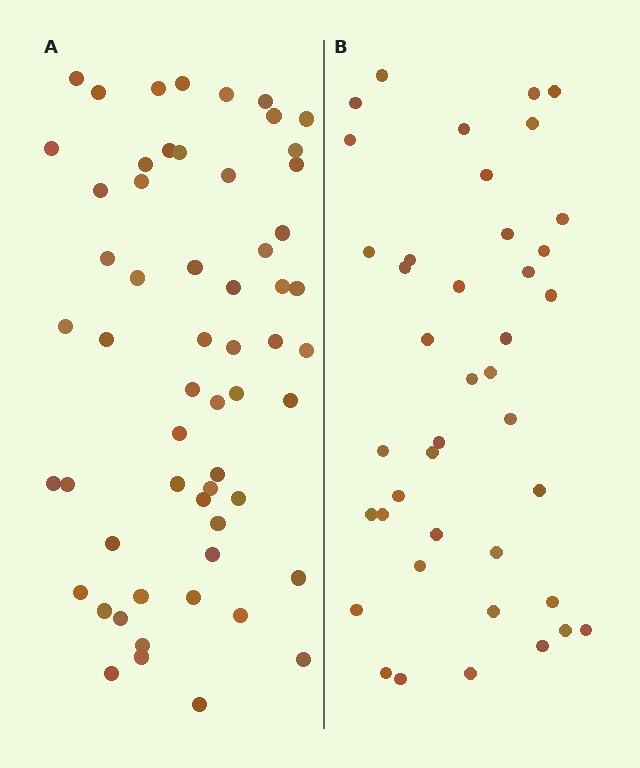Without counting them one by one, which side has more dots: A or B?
Region A (the left region) has more dots.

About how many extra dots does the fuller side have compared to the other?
Region A has approximately 15 more dots than region B.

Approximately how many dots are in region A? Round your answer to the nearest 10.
About 60 dots. (The exact count is 58, which rounds to 60.)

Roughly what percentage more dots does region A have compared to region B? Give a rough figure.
About 40% more.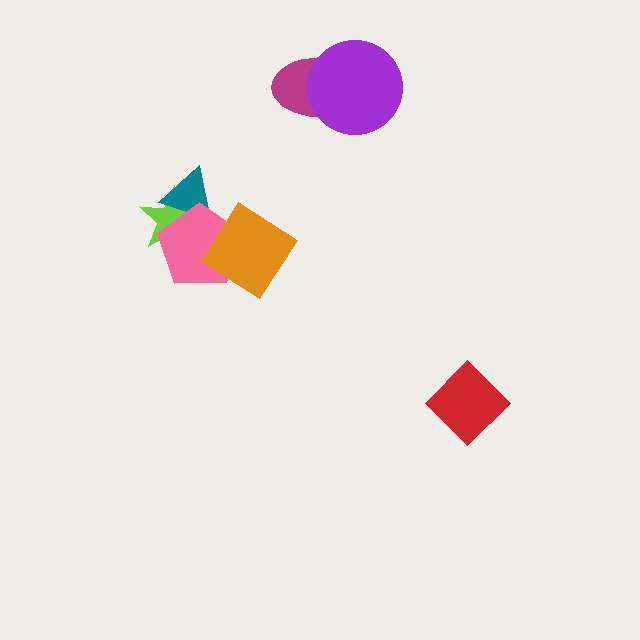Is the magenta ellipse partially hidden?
Yes, it is partially covered by another shape.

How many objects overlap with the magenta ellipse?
1 object overlaps with the magenta ellipse.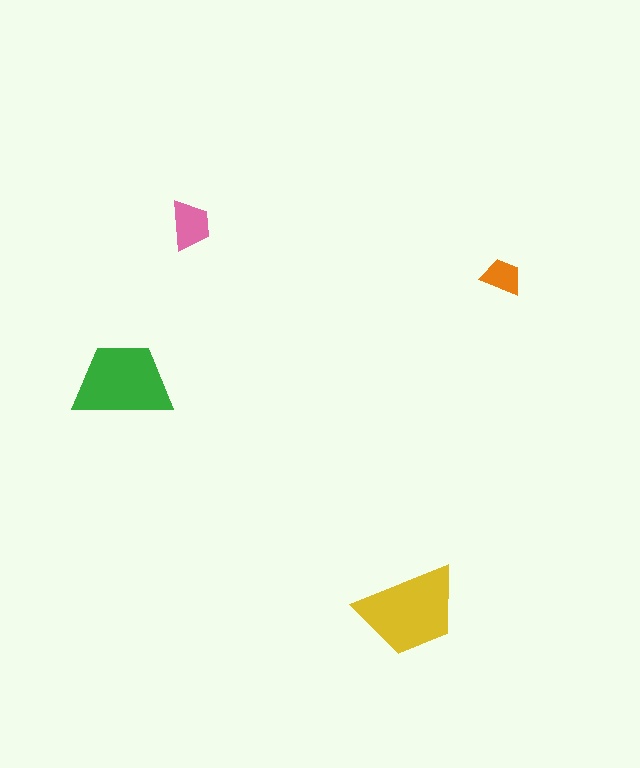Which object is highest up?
The pink trapezoid is topmost.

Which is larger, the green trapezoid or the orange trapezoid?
The green one.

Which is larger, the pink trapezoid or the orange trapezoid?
The pink one.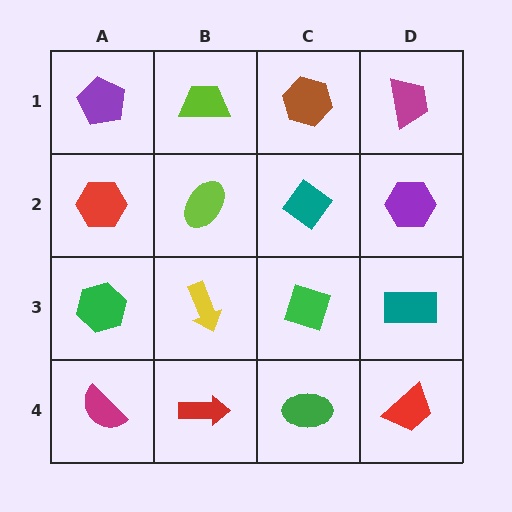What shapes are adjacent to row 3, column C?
A teal diamond (row 2, column C), a green ellipse (row 4, column C), a yellow arrow (row 3, column B), a teal rectangle (row 3, column D).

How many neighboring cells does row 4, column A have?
2.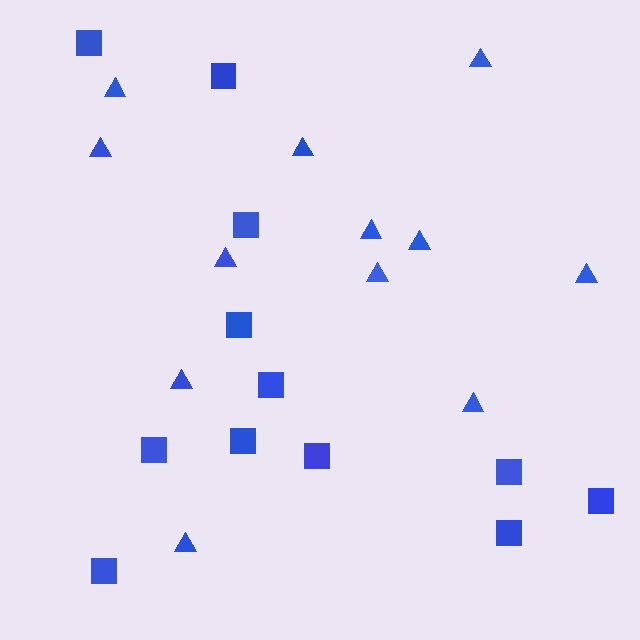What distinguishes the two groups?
There are 2 groups: one group of squares (12) and one group of triangles (12).